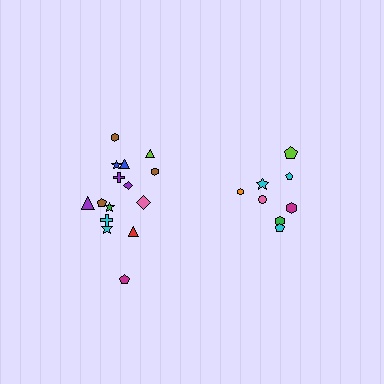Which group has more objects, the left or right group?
The left group.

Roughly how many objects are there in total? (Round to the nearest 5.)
Roughly 25 objects in total.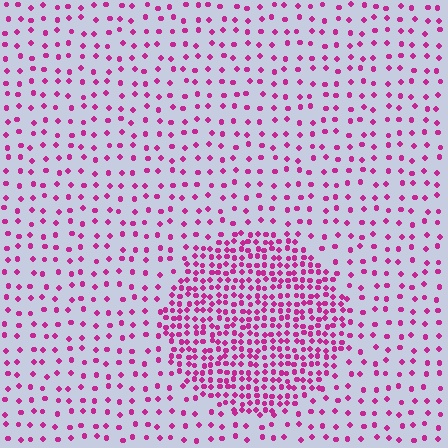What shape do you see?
I see a circle.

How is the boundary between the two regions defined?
The boundary is defined by a change in element density (approximately 2.7x ratio). All elements are the same color, size, and shape.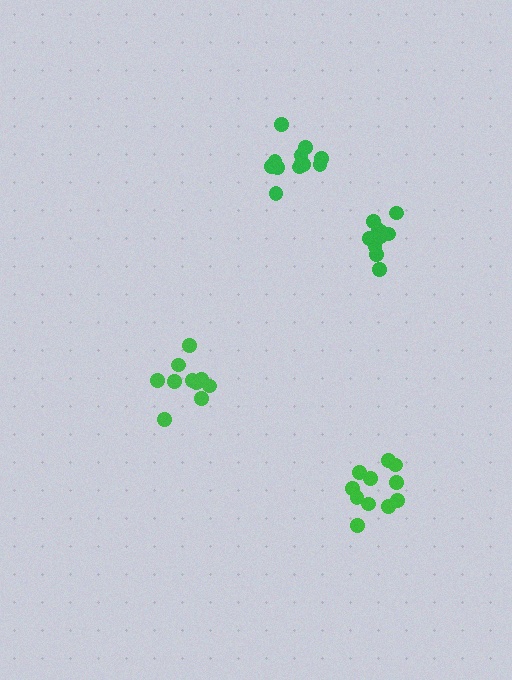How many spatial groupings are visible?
There are 4 spatial groupings.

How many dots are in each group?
Group 1: 11 dots, Group 2: 10 dots, Group 3: 11 dots, Group 4: 12 dots (44 total).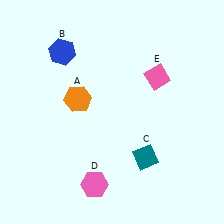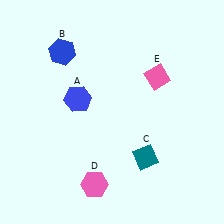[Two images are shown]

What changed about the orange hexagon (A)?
In Image 1, A is orange. In Image 2, it changed to blue.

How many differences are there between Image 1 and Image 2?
There is 1 difference between the two images.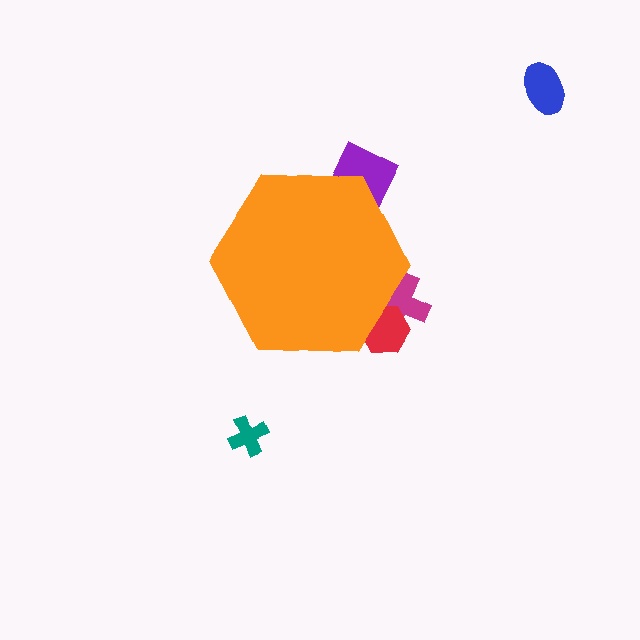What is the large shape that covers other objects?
An orange hexagon.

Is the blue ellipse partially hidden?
No, the blue ellipse is fully visible.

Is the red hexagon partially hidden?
Yes, the red hexagon is partially hidden behind the orange hexagon.